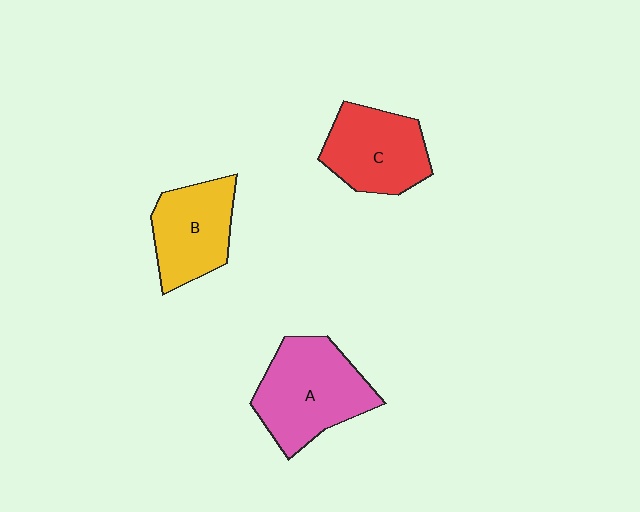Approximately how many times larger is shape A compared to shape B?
Approximately 1.3 times.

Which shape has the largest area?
Shape A (pink).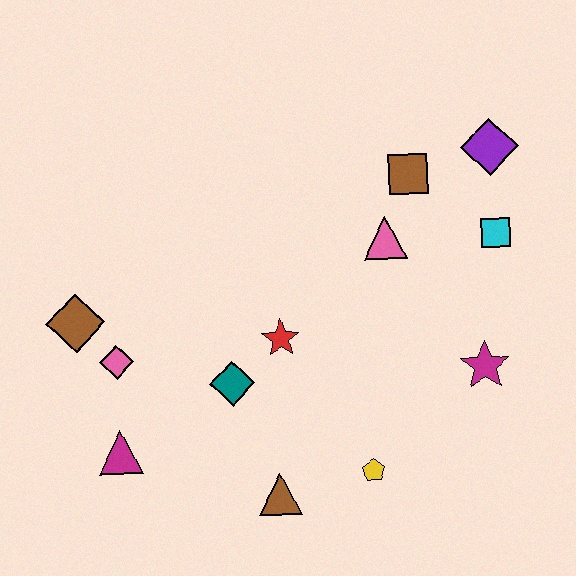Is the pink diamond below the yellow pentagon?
No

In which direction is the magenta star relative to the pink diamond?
The magenta star is to the right of the pink diamond.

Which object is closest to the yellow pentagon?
The brown triangle is closest to the yellow pentagon.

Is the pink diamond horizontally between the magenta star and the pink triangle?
No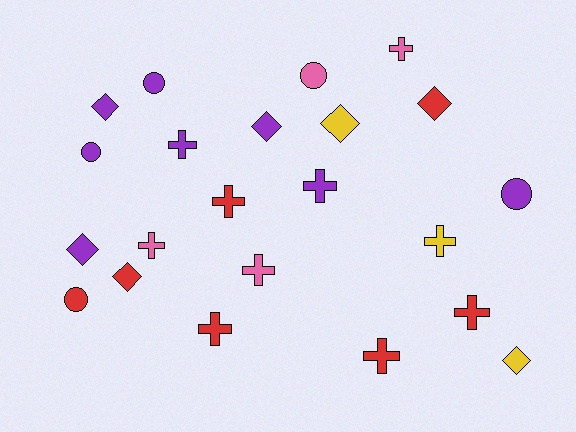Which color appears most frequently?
Purple, with 8 objects.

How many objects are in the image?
There are 22 objects.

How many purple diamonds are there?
There are 3 purple diamonds.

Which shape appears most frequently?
Cross, with 10 objects.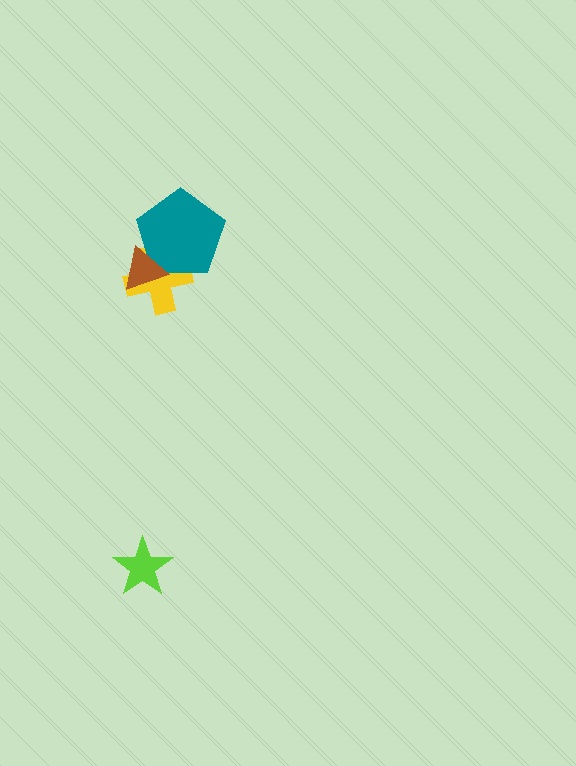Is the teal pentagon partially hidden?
Yes, it is partially covered by another shape.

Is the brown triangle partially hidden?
No, no other shape covers it.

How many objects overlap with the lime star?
0 objects overlap with the lime star.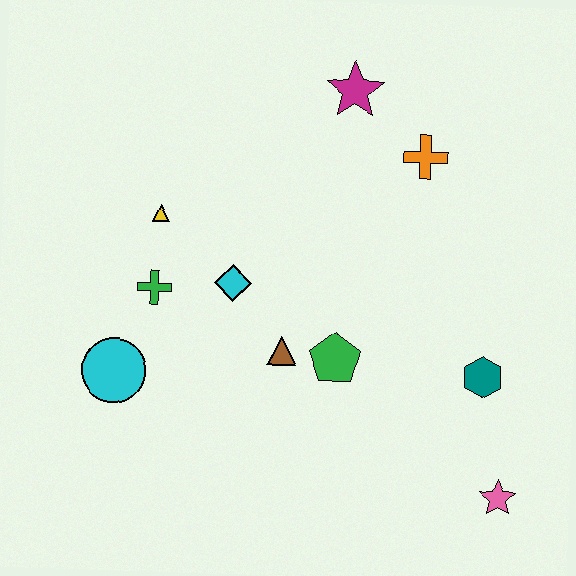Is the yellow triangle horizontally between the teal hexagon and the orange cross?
No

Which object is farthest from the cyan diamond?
The pink star is farthest from the cyan diamond.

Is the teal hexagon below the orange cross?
Yes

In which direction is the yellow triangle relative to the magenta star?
The yellow triangle is to the left of the magenta star.